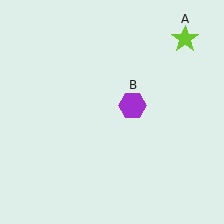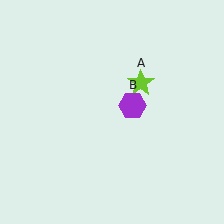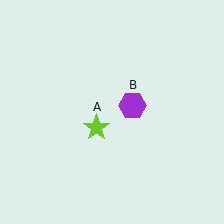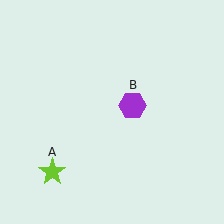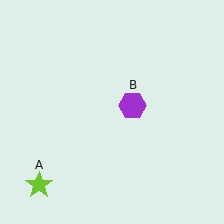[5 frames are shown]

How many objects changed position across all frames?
1 object changed position: lime star (object A).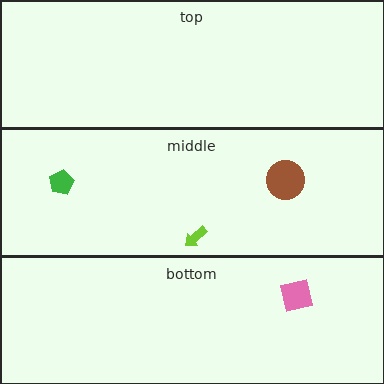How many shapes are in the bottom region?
1.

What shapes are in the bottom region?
The pink square.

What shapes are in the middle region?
The green pentagon, the lime arrow, the brown circle.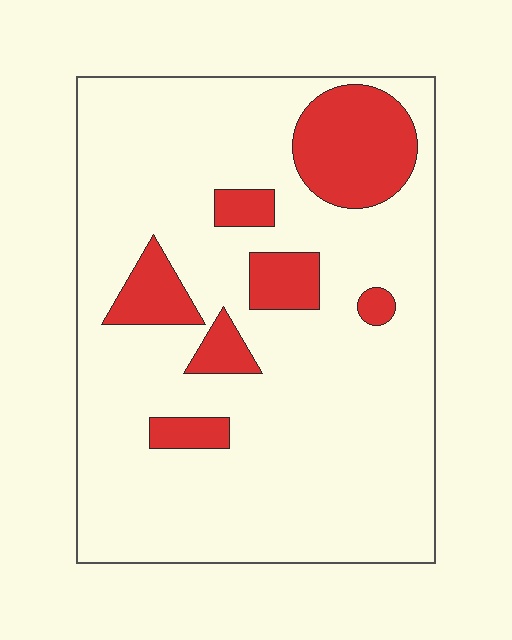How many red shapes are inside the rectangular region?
7.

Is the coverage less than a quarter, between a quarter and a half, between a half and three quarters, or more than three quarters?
Less than a quarter.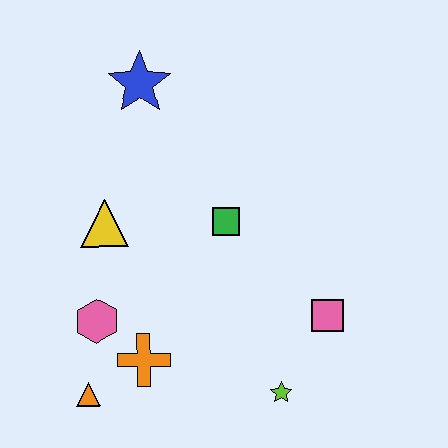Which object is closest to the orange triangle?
The orange cross is closest to the orange triangle.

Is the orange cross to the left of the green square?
Yes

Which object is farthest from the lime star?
The blue star is farthest from the lime star.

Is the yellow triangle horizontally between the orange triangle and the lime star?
Yes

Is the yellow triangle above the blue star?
No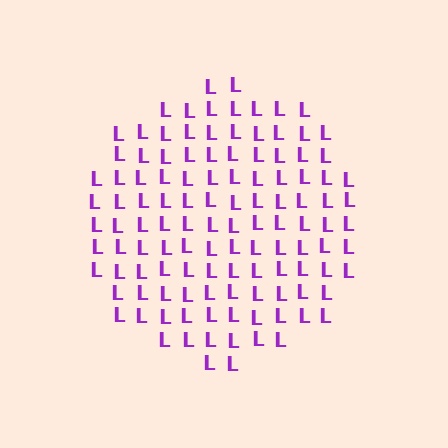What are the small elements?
The small elements are letter L's.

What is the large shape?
The large shape is a circle.